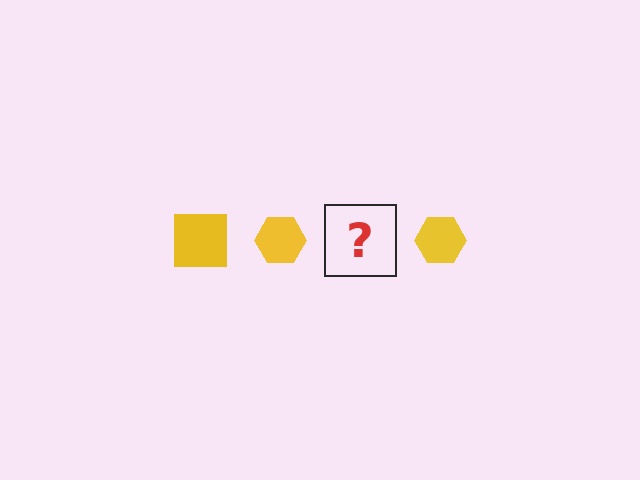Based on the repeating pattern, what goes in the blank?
The blank should be a yellow square.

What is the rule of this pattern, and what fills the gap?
The rule is that the pattern cycles through square, hexagon shapes in yellow. The gap should be filled with a yellow square.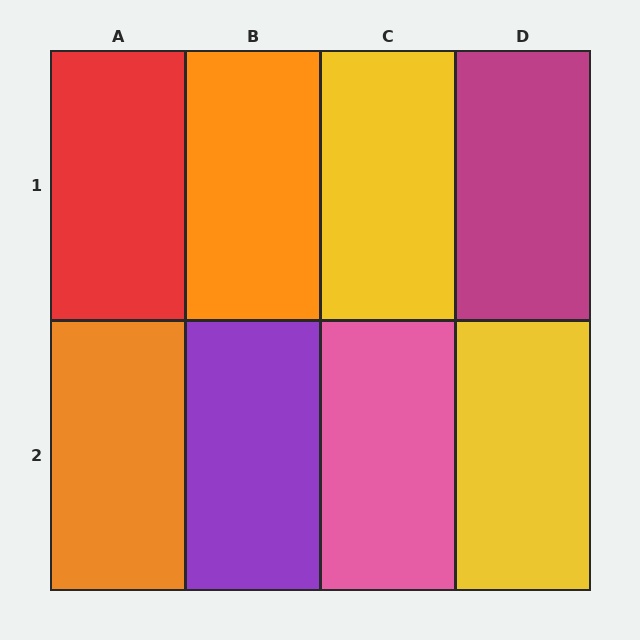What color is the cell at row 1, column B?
Orange.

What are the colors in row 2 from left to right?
Orange, purple, pink, yellow.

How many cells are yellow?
2 cells are yellow.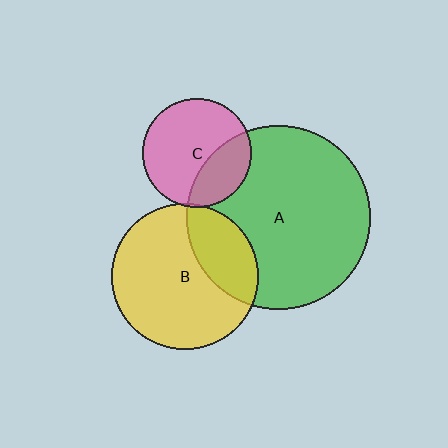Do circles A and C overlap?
Yes.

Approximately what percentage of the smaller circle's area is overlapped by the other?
Approximately 30%.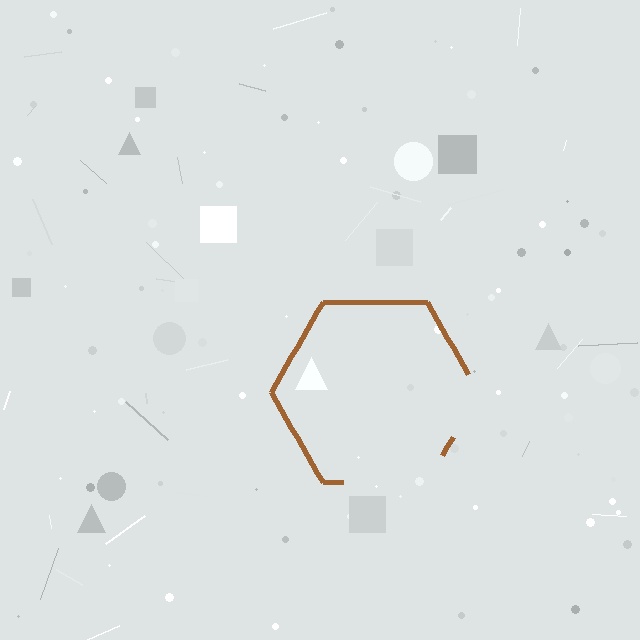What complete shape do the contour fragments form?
The contour fragments form a hexagon.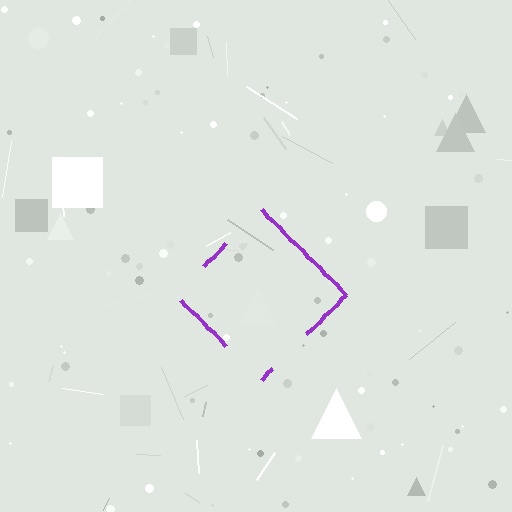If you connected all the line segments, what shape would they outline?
They would outline a diamond.